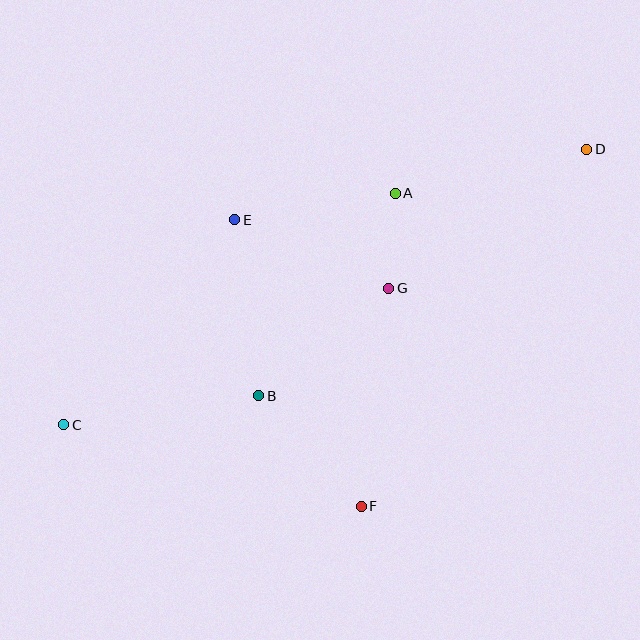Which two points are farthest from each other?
Points C and D are farthest from each other.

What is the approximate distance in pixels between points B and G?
The distance between B and G is approximately 169 pixels.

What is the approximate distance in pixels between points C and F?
The distance between C and F is approximately 308 pixels.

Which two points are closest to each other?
Points A and G are closest to each other.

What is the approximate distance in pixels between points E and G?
The distance between E and G is approximately 169 pixels.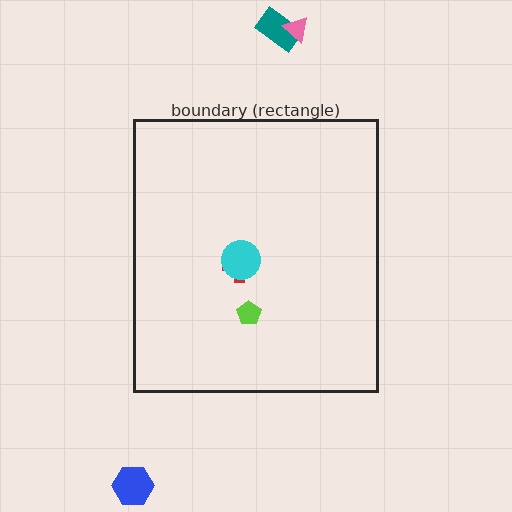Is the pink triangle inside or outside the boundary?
Outside.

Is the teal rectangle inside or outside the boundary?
Outside.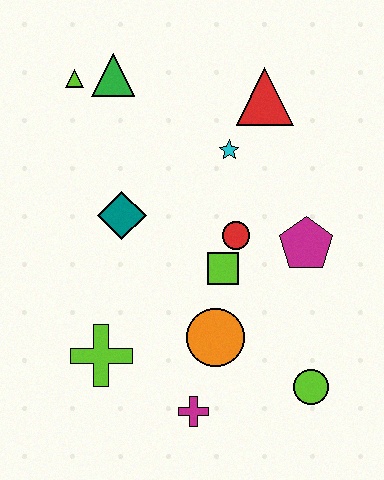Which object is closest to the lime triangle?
The green triangle is closest to the lime triangle.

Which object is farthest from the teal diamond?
The lime circle is farthest from the teal diamond.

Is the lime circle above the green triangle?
No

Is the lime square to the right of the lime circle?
No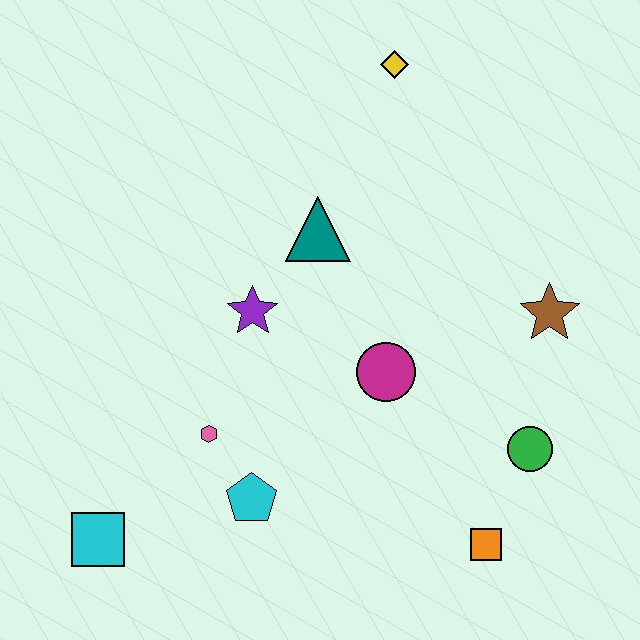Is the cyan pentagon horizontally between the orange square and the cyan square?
Yes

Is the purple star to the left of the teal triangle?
Yes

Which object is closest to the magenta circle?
The purple star is closest to the magenta circle.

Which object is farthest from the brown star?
The cyan square is farthest from the brown star.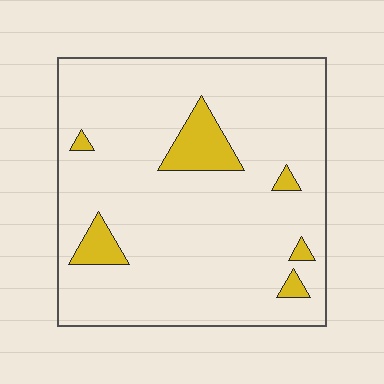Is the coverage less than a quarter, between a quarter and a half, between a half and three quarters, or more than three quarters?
Less than a quarter.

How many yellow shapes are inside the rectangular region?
6.